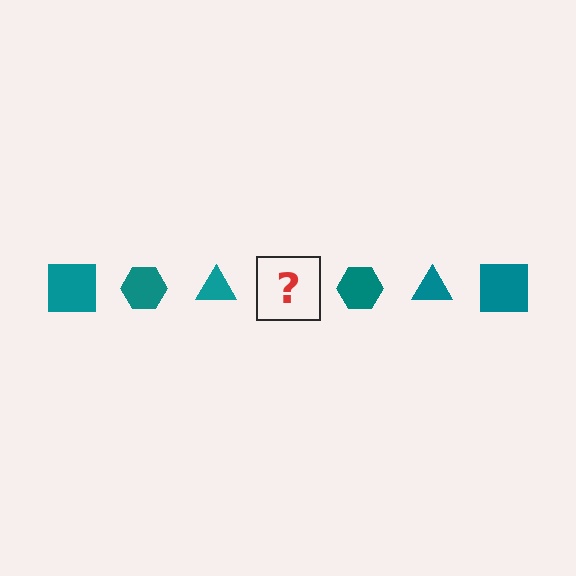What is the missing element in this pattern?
The missing element is a teal square.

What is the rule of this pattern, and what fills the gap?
The rule is that the pattern cycles through square, hexagon, triangle shapes in teal. The gap should be filled with a teal square.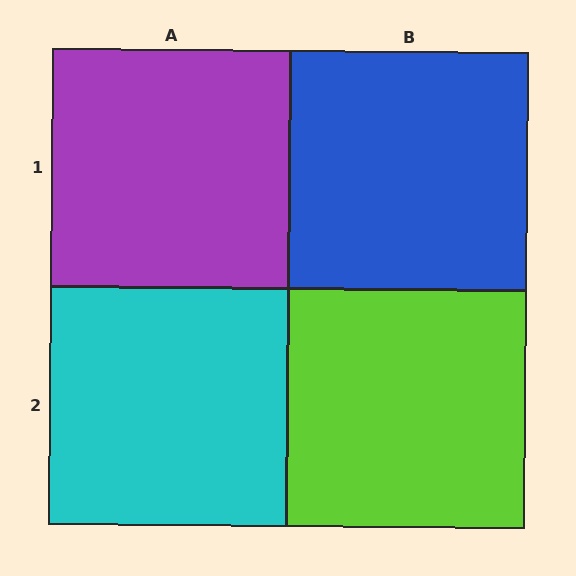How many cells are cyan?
1 cell is cyan.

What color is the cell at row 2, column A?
Cyan.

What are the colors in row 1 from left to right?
Purple, blue.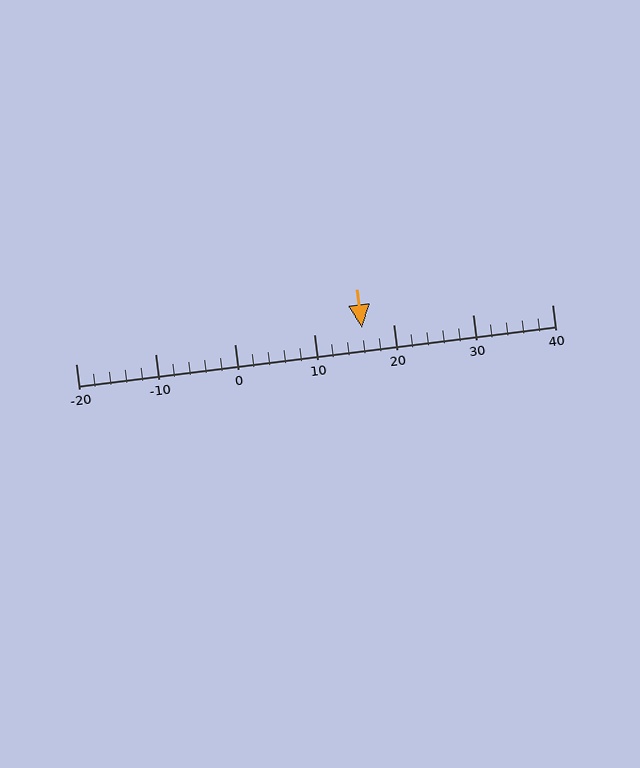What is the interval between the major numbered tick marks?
The major tick marks are spaced 10 units apart.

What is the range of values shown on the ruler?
The ruler shows values from -20 to 40.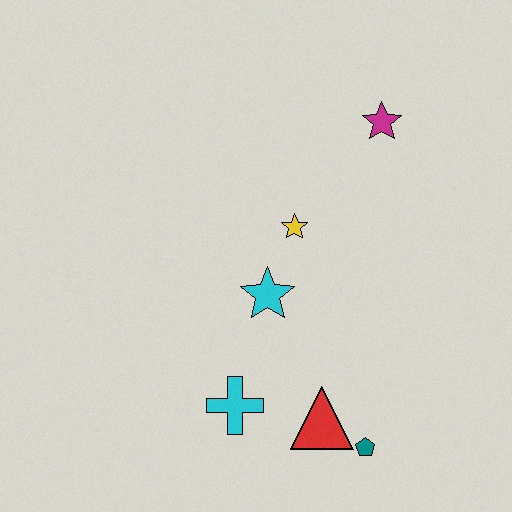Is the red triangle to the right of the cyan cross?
Yes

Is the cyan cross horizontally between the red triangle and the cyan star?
No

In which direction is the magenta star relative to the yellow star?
The magenta star is above the yellow star.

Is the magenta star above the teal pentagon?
Yes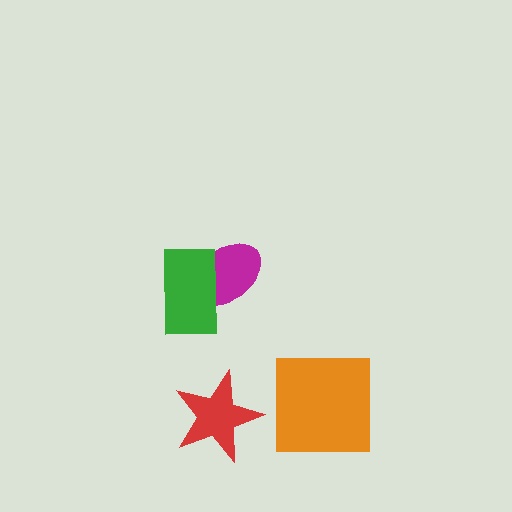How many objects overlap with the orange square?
0 objects overlap with the orange square.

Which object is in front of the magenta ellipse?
The green rectangle is in front of the magenta ellipse.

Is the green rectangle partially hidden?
No, no other shape covers it.